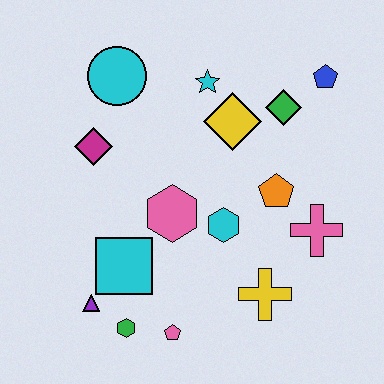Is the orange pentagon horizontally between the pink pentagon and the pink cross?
Yes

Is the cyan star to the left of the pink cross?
Yes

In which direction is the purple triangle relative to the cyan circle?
The purple triangle is below the cyan circle.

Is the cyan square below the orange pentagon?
Yes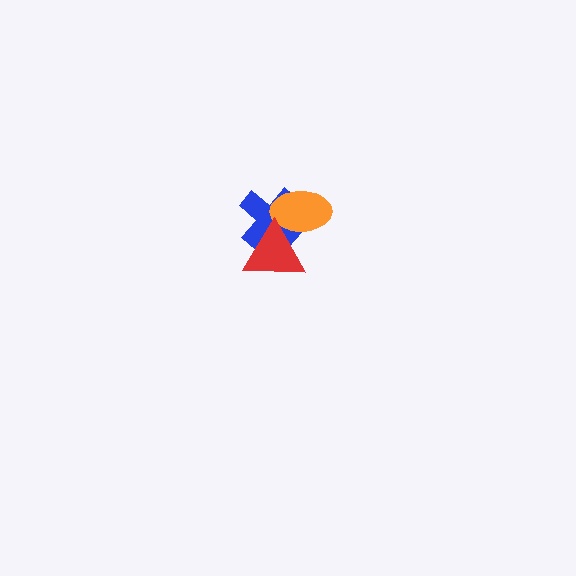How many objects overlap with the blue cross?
2 objects overlap with the blue cross.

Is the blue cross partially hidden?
Yes, it is partially covered by another shape.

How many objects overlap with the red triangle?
2 objects overlap with the red triangle.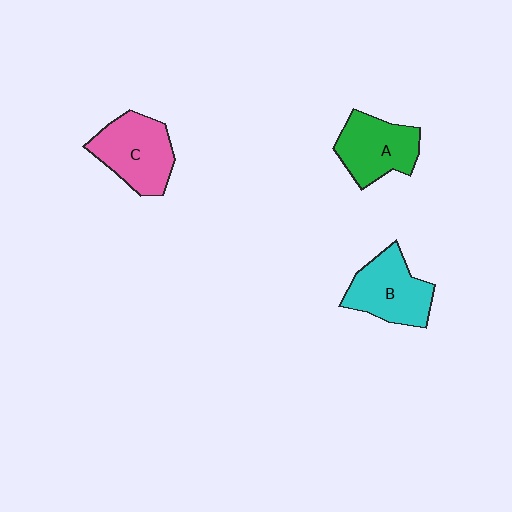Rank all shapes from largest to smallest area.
From largest to smallest: C (pink), B (cyan), A (green).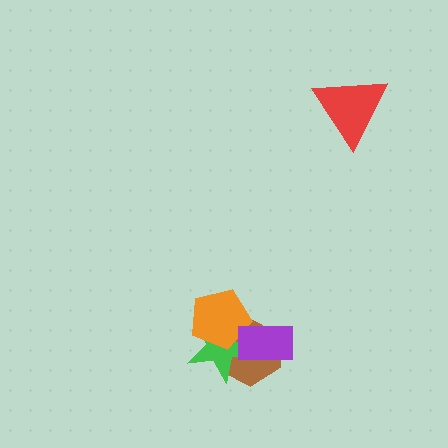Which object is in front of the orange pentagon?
The purple rectangle is in front of the orange pentagon.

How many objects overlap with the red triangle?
0 objects overlap with the red triangle.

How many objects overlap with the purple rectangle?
3 objects overlap with the purple rectangle.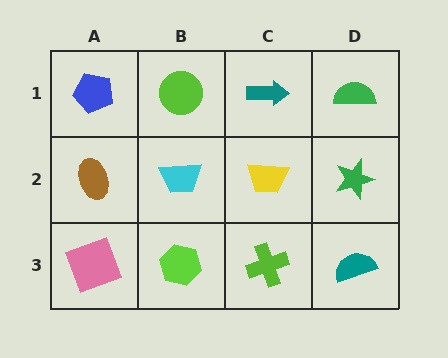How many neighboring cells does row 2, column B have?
4.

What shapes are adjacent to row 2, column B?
A lime circle (row 1, column B), a lime hexagon (row 3, column B), a brown ellipse (row 2, column A), a yellow trapezoid (row 2, column C).